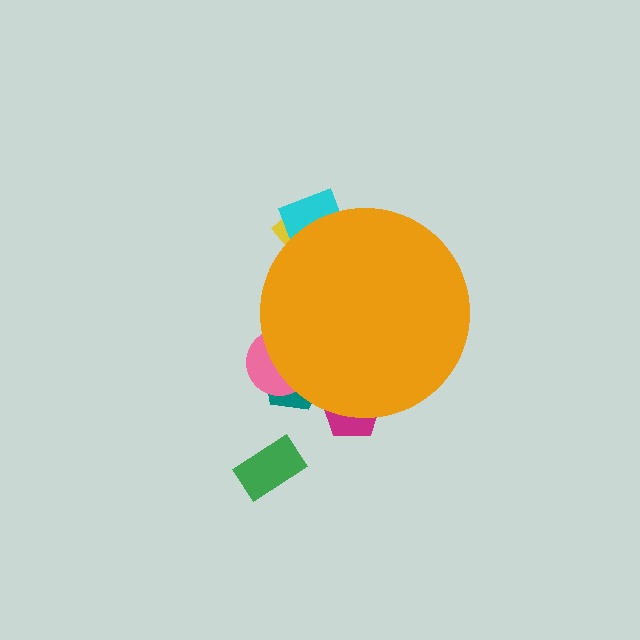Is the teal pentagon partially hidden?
Yes, the teal pentagon is partially hidden behind the orange circle.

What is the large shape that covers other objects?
An orange circle.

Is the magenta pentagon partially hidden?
Yes, the magenta pentagon is partially hidden behind the orange circle.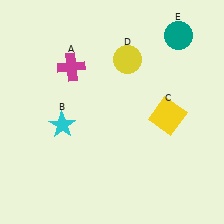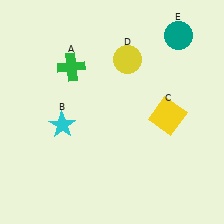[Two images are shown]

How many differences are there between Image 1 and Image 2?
There is 1 difference between the two images.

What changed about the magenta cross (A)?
In Image 1, A is magenta. In Image 2, it changed to green.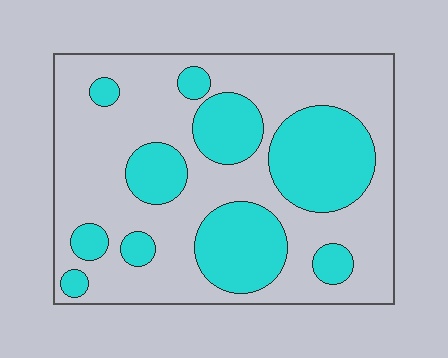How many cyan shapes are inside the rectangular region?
10.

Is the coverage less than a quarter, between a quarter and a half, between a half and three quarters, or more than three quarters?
Between a quarter and a half.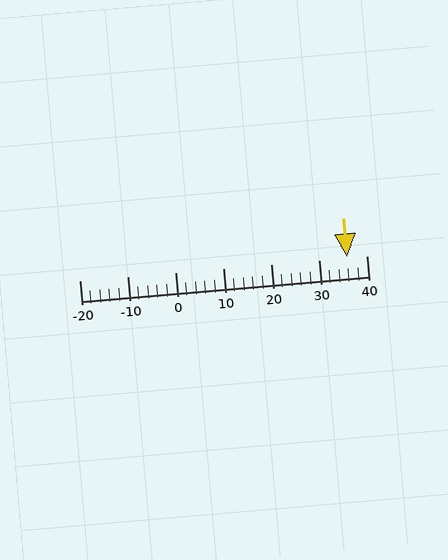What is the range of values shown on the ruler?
The ruler shows values from -20 to 40.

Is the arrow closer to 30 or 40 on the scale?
The arrow is closer to 40.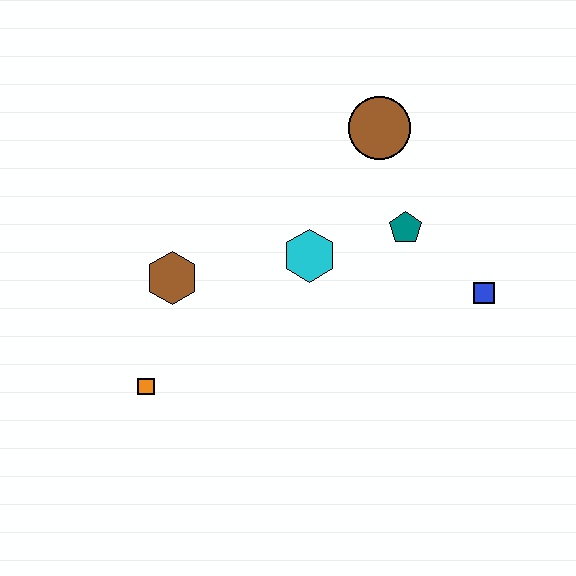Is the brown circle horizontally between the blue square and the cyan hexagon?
Yes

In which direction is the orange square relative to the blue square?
The orange square is to the left of the blue square.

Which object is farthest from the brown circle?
The orange square is farthest from the brown circle.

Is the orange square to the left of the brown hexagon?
Yes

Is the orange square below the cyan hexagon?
Yes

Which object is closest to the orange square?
The brown hexagon is closest to the orange square.